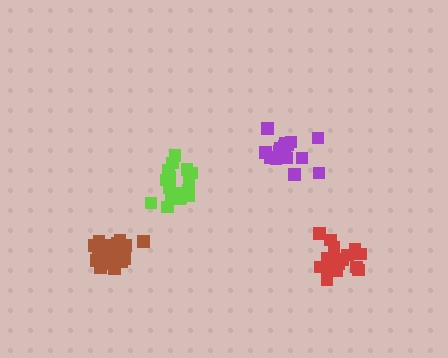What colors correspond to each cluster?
The clusters are colored: purple, lime, brown, red.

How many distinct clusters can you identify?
There are 4 distinct clusters.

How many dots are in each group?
Group 1: 17 dots, Group 2: 18 dots, Group 3: 20 dots, Group 4: 19 dots (74 total).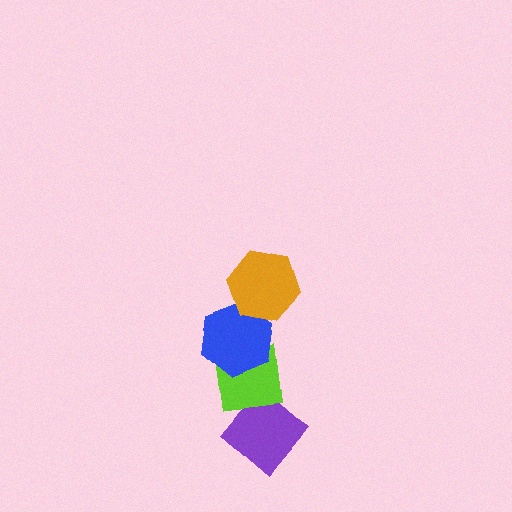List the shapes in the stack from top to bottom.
From top to bottom: the orange hexagon, the blue hexagon, the lime square, the purple diamond.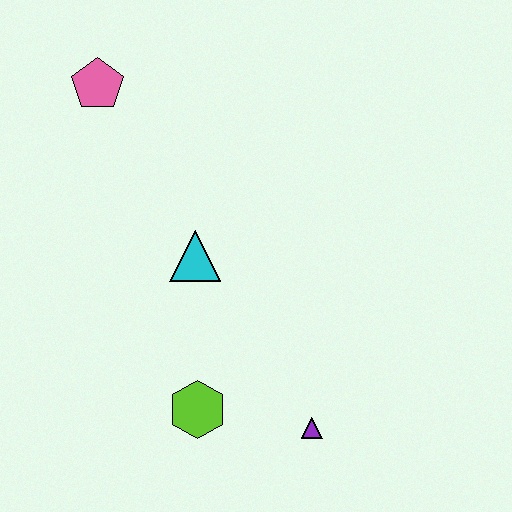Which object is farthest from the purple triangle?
The pink pentagon is farthest from the purple triangle.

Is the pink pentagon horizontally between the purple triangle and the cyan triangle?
No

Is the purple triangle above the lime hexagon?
No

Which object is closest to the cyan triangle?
The lime hexagon is closest to the cyan triangle.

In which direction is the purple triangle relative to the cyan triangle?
The purple triangle is below the cyan triangle.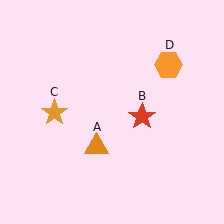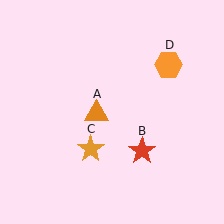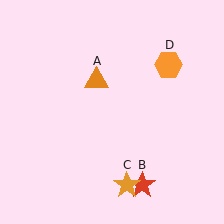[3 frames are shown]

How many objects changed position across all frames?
3 objects changed position: orange triangle (object A), red star (object B), orange star (object C).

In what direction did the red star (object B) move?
The red star (object B) moved down.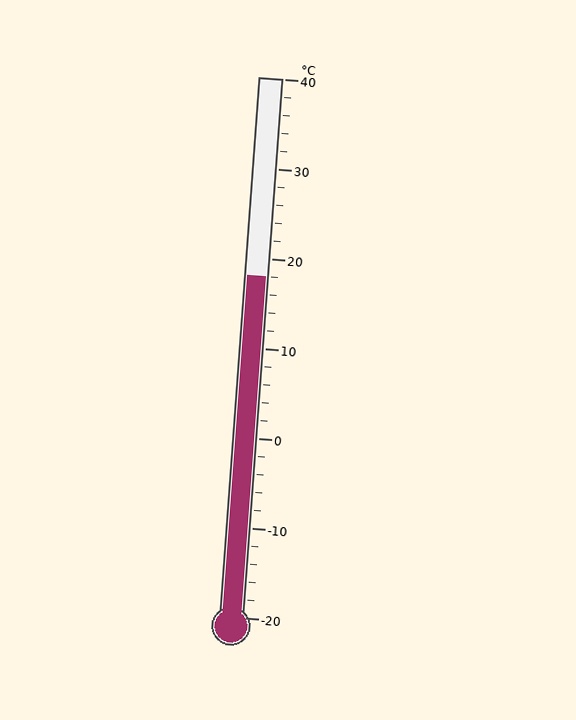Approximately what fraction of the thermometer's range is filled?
The thermometer is filled to approximately 65% of its range.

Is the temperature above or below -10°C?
The temperature is above -10°C.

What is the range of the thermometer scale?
The thermometer scale ranges from -20°C to 40°C.